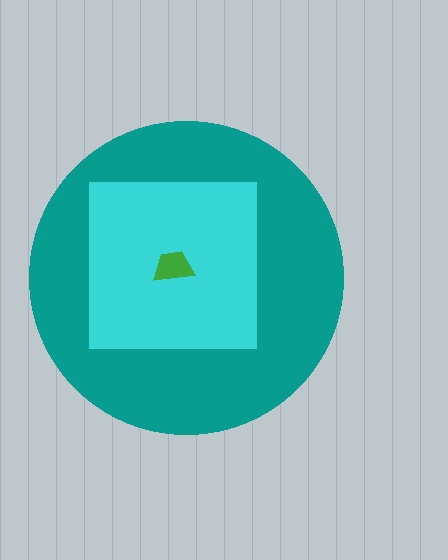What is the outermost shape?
The teal circle.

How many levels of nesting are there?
3.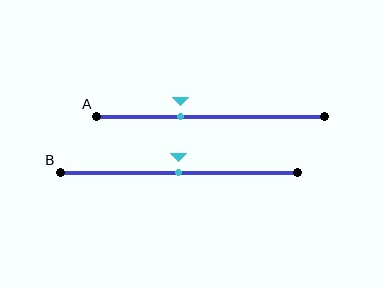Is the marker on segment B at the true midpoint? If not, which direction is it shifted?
Yes, the marker on segment B is at the true midpoint.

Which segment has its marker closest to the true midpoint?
Segment B has its marker closest to the true midpoint.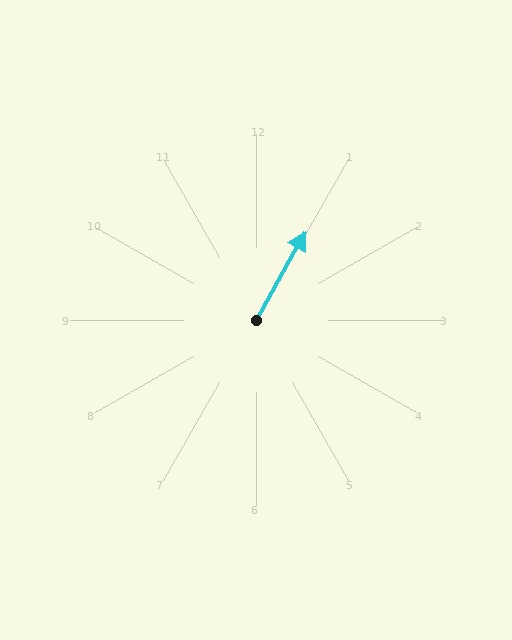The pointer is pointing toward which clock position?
Roughly 1 o'clock.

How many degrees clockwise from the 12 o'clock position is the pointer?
Approximately 29 degrees.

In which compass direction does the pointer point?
Northeast.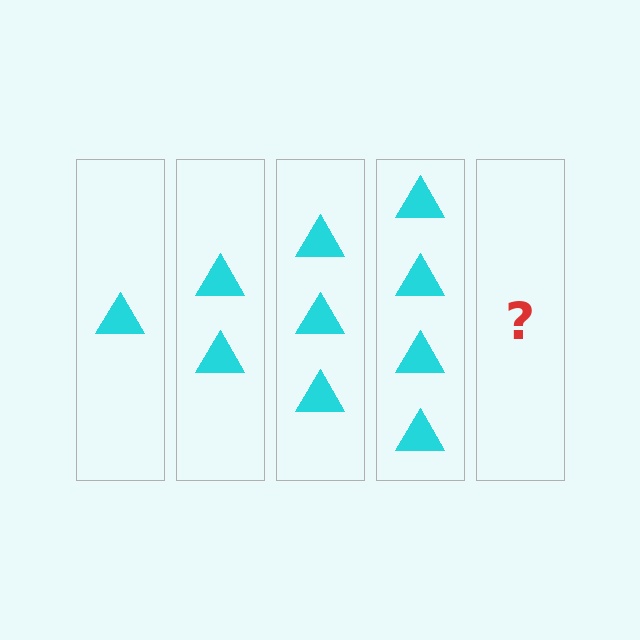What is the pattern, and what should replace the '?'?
The pattern is that each step adds one more triangle. The '?' should be 5 triangles.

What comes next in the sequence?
The next element should be 5 triangles.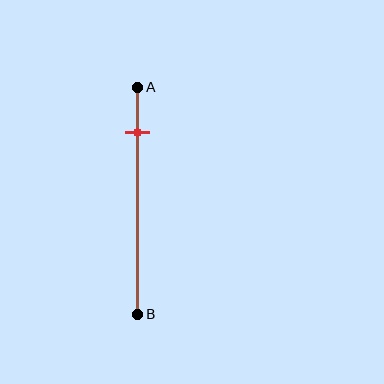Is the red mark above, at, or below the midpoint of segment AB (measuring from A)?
The red mark is above the midpoint of segment AB.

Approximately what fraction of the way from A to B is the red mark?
The red mark is approximately 20% of the way from A to B.